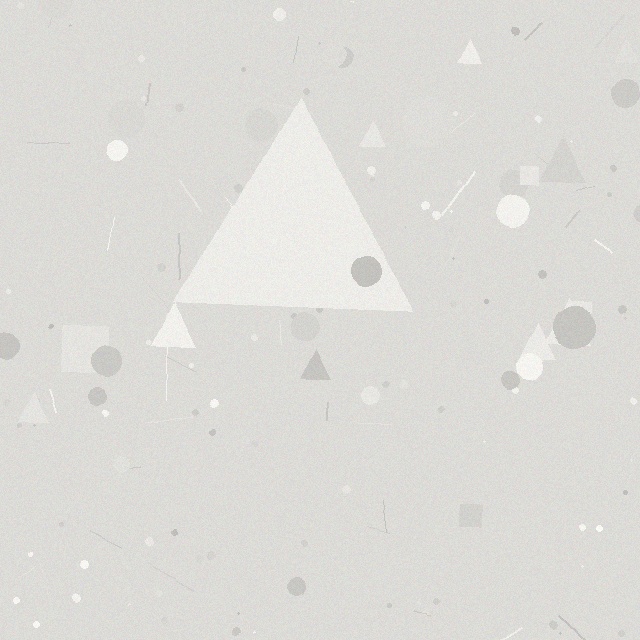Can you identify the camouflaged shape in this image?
The camouflaged shape is a triangle.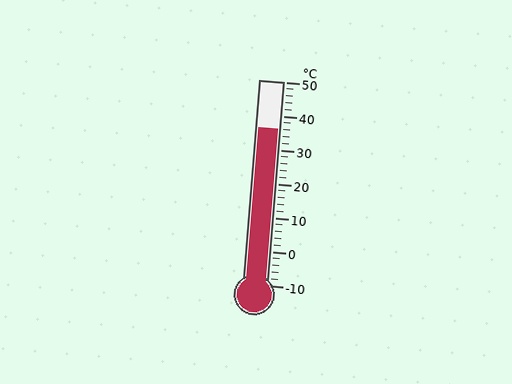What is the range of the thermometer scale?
The thermometer scale ranges from -10°C to 50°C.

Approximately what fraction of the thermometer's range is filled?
The thermometer is filled to approximately 75% of its range.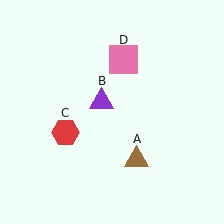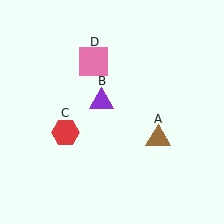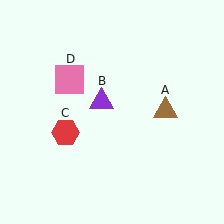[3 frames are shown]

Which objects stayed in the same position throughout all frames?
Purple triangle (object B) and red hexagon (object C) remained stationary.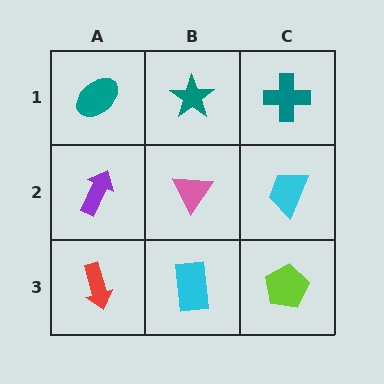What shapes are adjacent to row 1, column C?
A cyan trapezoid (row 2, column C), a teal star (row 1, column B).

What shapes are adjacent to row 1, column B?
A pink triangle (row 2, column B), a teal ellipse (row 1, column A), a teal cross (row 1, column C).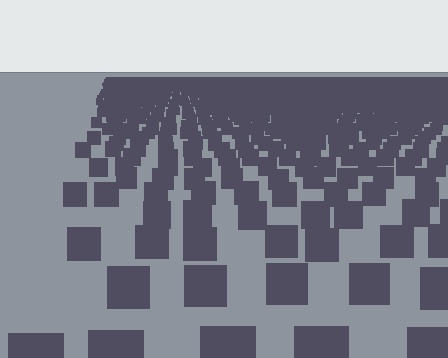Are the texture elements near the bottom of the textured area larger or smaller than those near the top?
Larger. Near the bottom, elements are closer to the viewer and appear at a bigger on-screen size.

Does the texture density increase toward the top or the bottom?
Density increases toward the top.